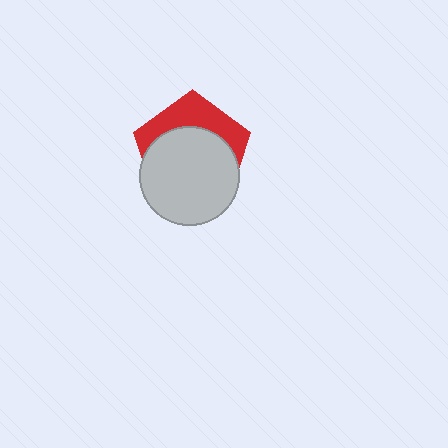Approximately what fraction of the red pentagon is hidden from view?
Roughly 65% of the red pentagon is hidden behind the light gray circle.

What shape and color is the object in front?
The object in front is a light gray circle.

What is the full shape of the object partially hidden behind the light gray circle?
The partially hidden object is a red pentagon.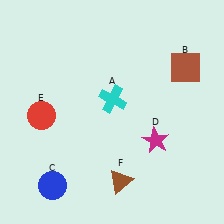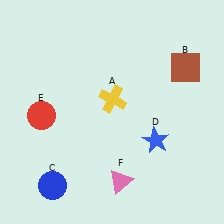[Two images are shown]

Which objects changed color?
A changed from cyan to yellow. D changed from magenta to blue. F changed from brown to pink.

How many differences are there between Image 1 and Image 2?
There are 3 differences between the two images.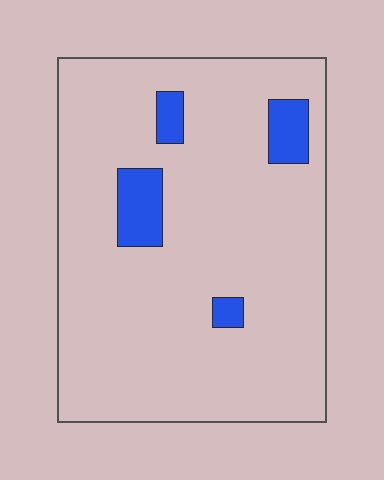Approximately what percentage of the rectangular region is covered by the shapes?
Approximately 10%.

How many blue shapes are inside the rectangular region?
4.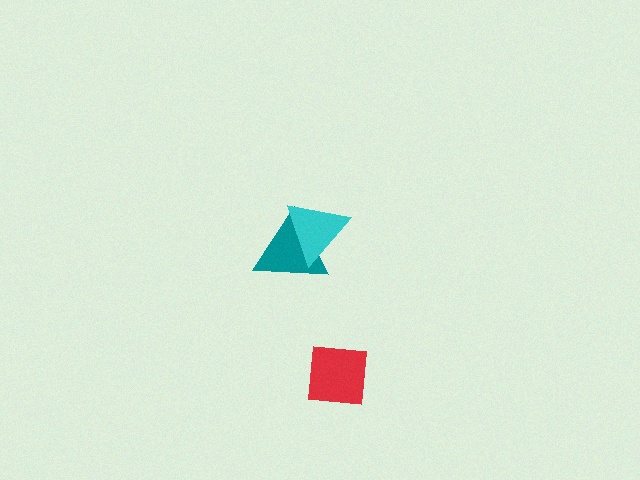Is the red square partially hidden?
No, no other shape covers it.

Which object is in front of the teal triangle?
The cyan triangle is in front of the teal triangle.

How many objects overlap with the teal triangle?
1 object overlaps with the teal triangle.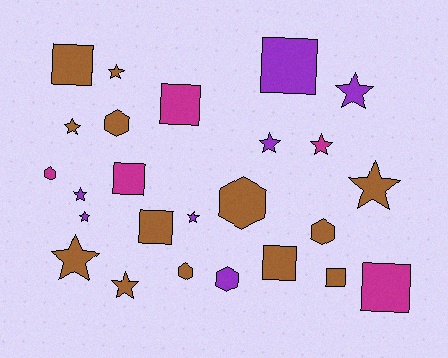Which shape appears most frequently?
Star, with 11 objects.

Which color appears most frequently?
Brown, with 13 objects.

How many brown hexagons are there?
There are 4 brown hexagons.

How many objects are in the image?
There are 25 objects.